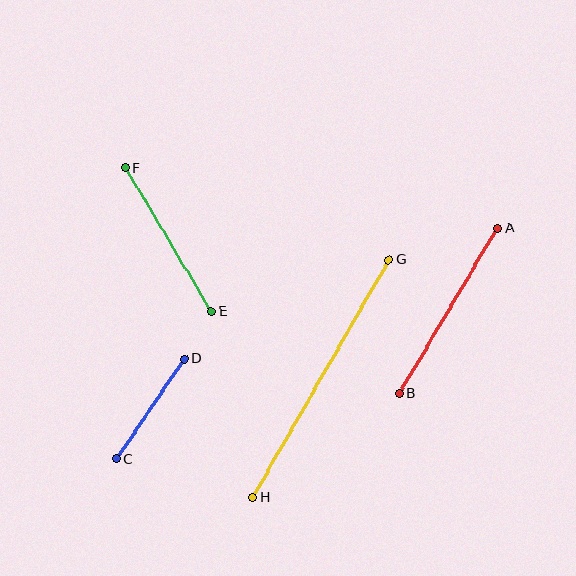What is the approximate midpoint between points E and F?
The midpoint is at approximately (168, 239) pixels.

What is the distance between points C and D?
The distance is approximately 121 pixels.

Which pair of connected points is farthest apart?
Points G and H are farthest apart.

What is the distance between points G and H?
The distance is approximately 274 pixels.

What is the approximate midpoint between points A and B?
The midpoint is at approximately (448, 311) pixels.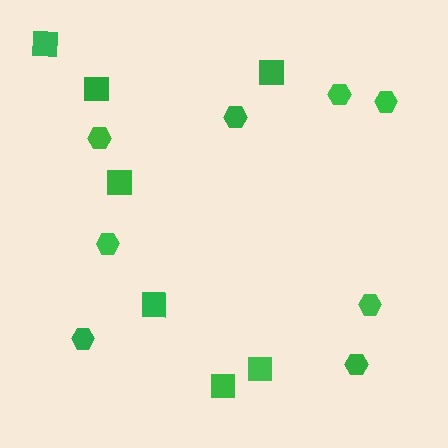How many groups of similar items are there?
There are 2 groups: one group of squares (7) and one group of hexagons (8).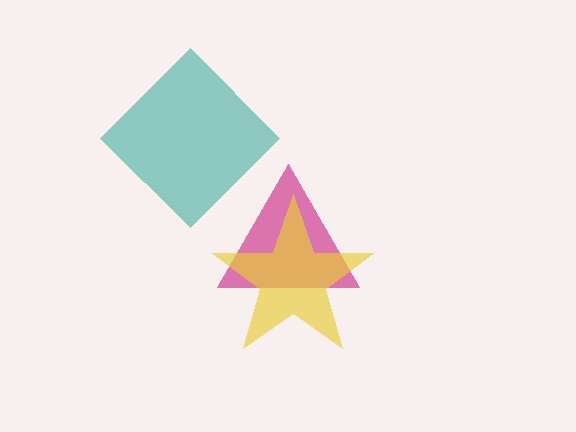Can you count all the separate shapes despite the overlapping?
Yes, there are 3 separate shapes.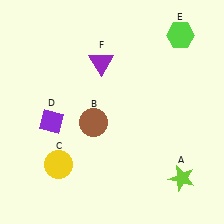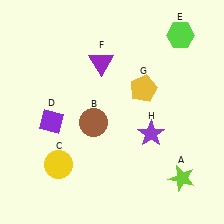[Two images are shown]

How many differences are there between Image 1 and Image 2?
There are 2 differences between the two images.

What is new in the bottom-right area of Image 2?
A purple star (H) was added in the bottom-right area of Image 2.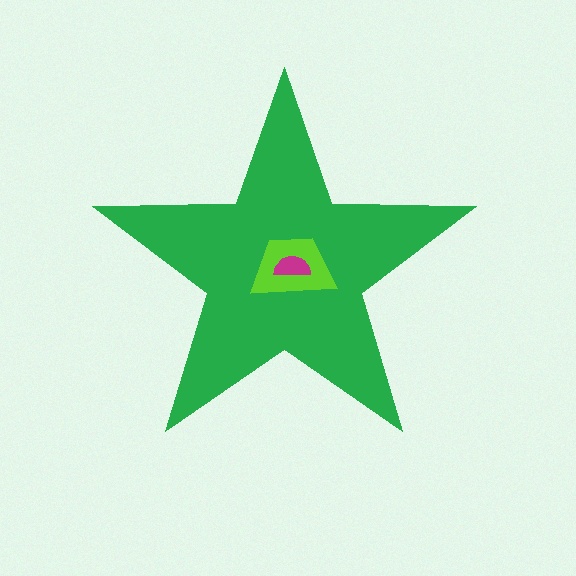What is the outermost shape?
The green star.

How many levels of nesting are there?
3.